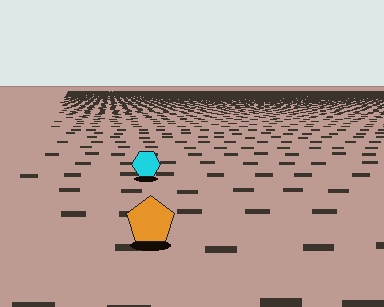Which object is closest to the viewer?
The orange pentagon is closest. The texture marks near it are larger and more spread out.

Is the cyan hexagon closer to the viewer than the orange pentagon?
No. The orange pentagon is closer — you can tell from the texture gradient: the ground texture is coarser near it.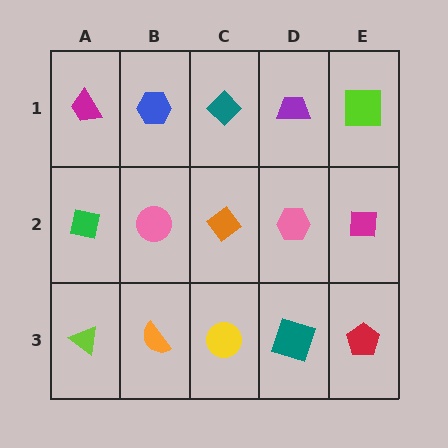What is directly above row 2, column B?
A blue hexagon.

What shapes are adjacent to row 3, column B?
A pink circle (row 2, column B), a lime triangle (row 3, column A), a yellow circle (row 3, column C).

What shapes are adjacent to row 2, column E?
A lime square (row 1, column E), a red pentagon (row 3, column E), a pink hexagon (row 2, column D).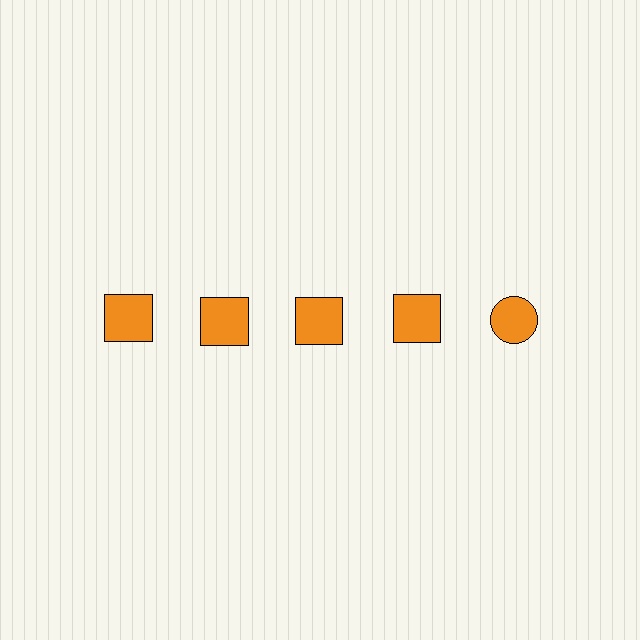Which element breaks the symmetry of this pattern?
The orange circle in the top row, rightmost column breaks the symmetry. All other shapes are orange squares.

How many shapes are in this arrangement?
There are 5 shapes arranged in a grid pattern.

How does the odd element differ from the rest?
It has a different shape: circle instead of square.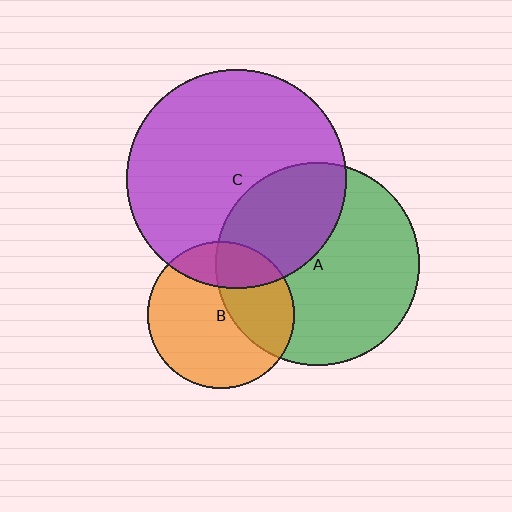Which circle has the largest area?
Circle C (purple).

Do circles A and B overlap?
Yes.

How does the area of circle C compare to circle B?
Approximately 2.2 times.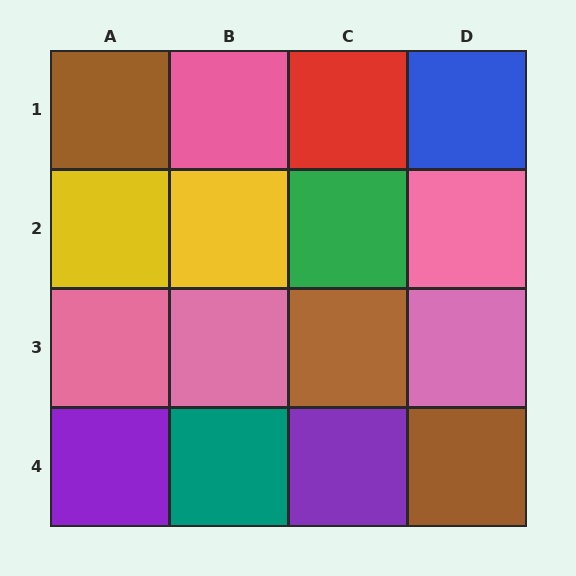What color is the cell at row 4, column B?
Teal.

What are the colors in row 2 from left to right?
Yellow, yellow, green, pink.